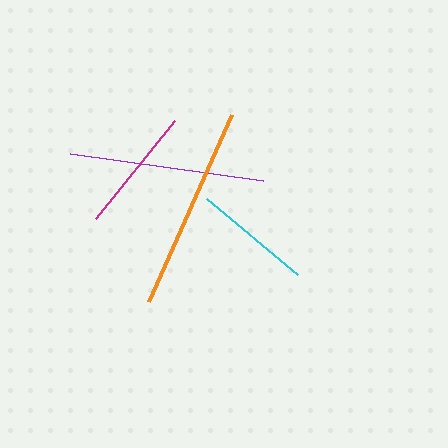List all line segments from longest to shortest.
From longest to shortest: orange, purple, magenta, cyan.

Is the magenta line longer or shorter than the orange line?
The orange line is longer than the magenta line.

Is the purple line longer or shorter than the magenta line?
The purple line is longer than the magenta line.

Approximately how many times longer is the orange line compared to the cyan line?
The orange line is approximately 1.7 times the length of the cyan line.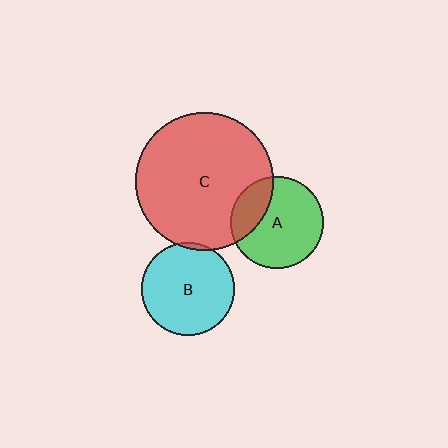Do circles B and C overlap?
Yes.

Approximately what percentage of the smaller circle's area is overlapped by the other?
Approximately 5%.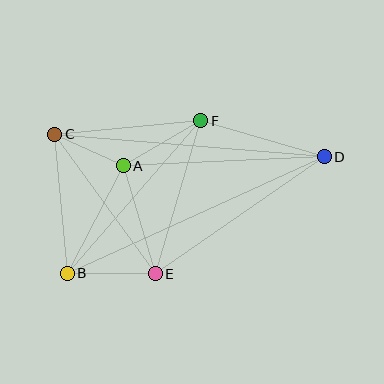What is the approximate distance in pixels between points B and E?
The distance between B and E is approximately 88 pixels.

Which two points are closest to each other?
Points A and C are closest to each other.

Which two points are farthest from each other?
Points B and D are farthest from each other.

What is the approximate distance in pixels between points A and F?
The distance between A and F is approximately 89 pixels.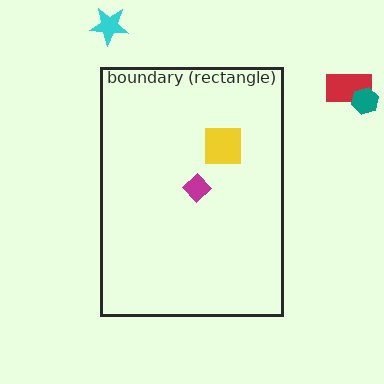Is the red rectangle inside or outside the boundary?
Outside.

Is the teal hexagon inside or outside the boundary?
Outside.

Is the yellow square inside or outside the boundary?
Inside.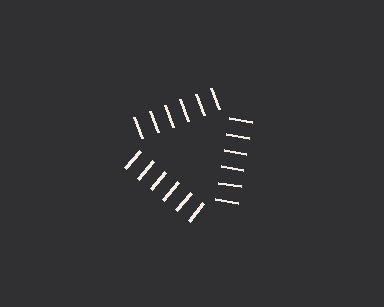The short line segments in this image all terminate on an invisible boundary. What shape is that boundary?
An illusory triangle — the line segments terminate on its edges but no continuous stroke is drawn.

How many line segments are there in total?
18 — 6 along each of the 3 edges.